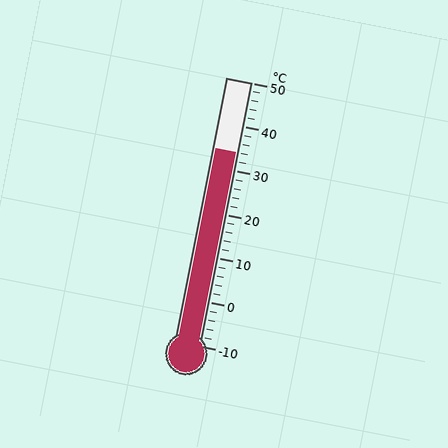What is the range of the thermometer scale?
The thermometer scale ranges from -10°C to 50°C.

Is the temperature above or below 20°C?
The temperature is above 20°C.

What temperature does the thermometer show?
The thermometer shows approximately 34°C.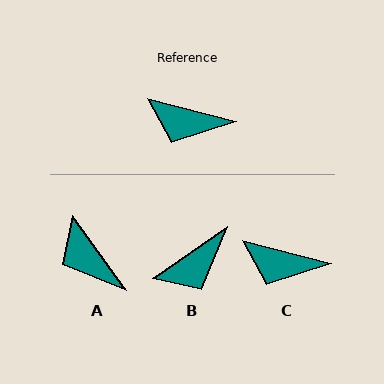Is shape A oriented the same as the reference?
No, it is off by about 40 degrees.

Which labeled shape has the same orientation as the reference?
C.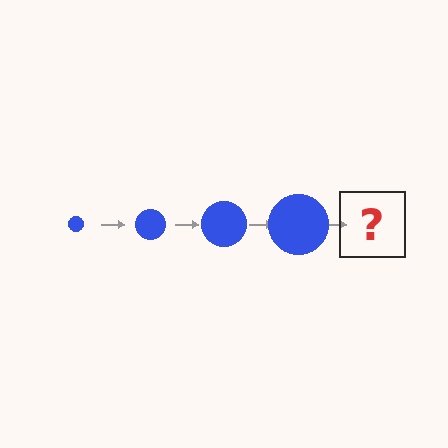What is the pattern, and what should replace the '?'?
The pattern is that the circle gets progressively larger each step. The '?' should be a blue circle, larger than the previous one.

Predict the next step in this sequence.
The next step is a blue circle, larger than the previous one.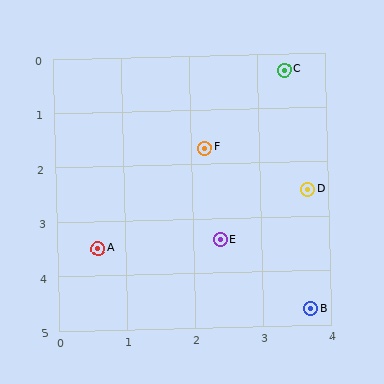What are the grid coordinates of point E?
Point E is at approximately (2.4, 3.4).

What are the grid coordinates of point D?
Point D is at approximately (3.7, 2.5).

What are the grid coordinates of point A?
Point A is at approximately (0.6, 3.5).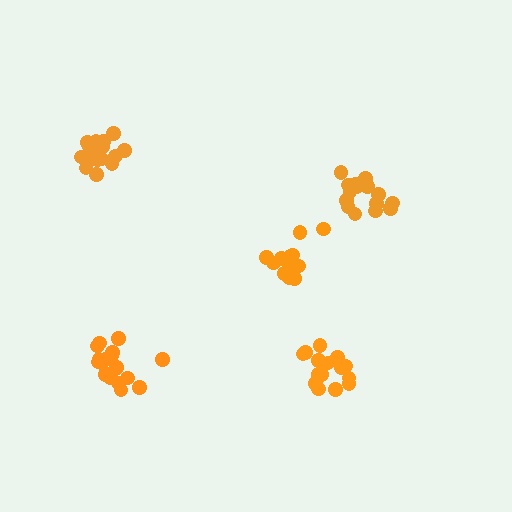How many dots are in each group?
Group 1: 15 dots, Group 2: 13 dots, Group 3: 18 dots, Group 4: 18 dots, Group 5: 15 dots (79 total).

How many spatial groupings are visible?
There are 5 spatial groupings.